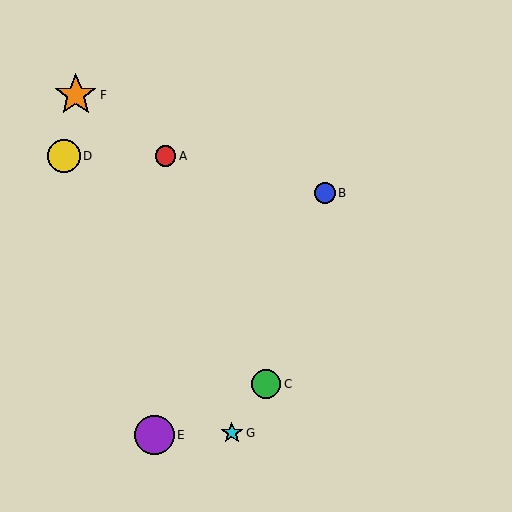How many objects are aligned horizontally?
2 objects (A, D) are aligned horizontally.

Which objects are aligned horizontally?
Objects A, D are aligned horizontally.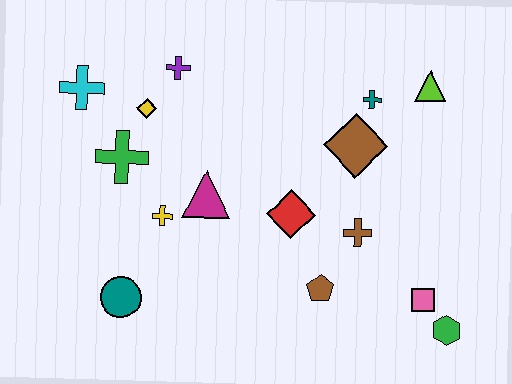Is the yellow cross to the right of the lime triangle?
No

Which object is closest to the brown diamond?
The teal cross is closest to the brown diamond.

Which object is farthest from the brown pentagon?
The cyan cross is farthest from the brown pentagon.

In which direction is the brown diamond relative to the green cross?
The brown diamond is to the right of the green cross.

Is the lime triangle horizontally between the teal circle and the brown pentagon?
No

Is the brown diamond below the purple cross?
Yes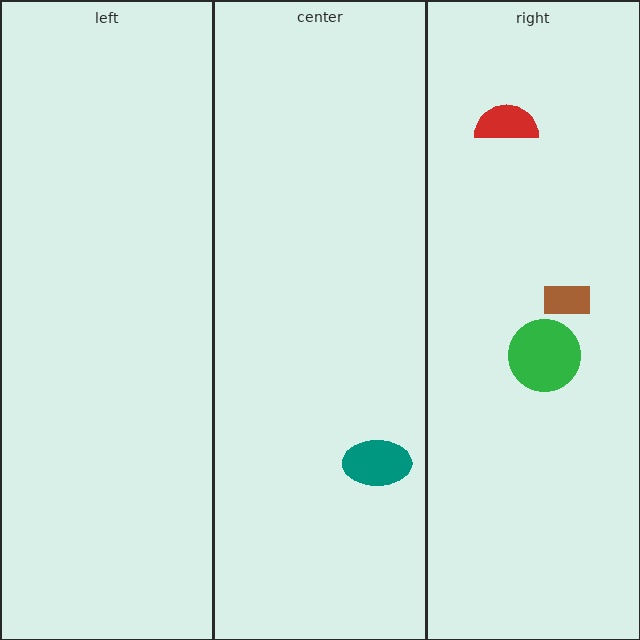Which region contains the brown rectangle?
The right region.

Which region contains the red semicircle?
The right region.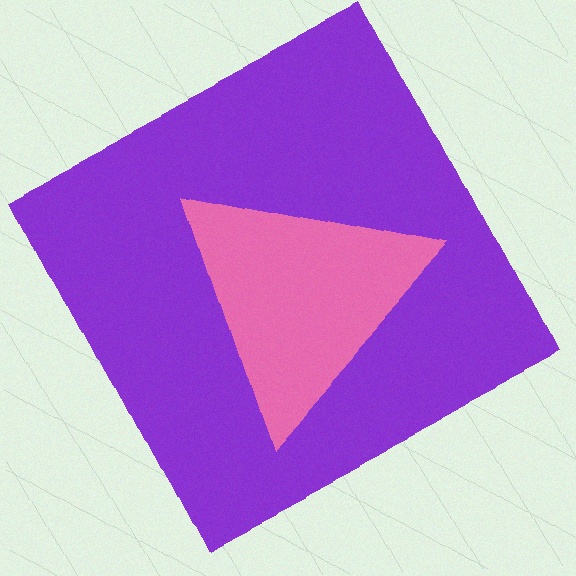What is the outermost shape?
The purple square.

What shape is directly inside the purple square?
The pink triangle.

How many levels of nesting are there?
2.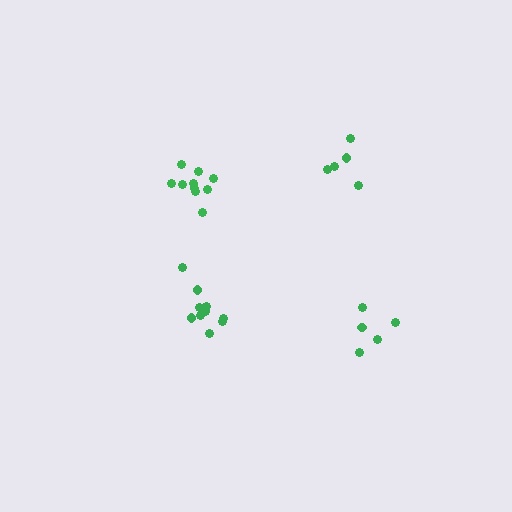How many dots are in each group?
Group 1: 10 dots, Group 2: 5 dots, Group 3: 5 dots, Group 4: 10 dots (30 total).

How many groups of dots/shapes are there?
There are 4 groups.